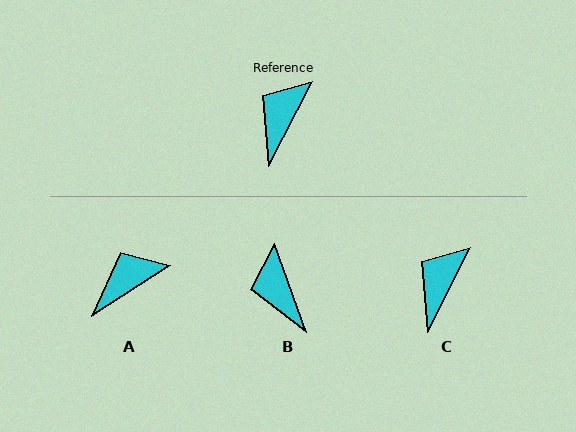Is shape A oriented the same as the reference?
No, it is off by about 30 degrees.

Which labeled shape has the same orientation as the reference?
C.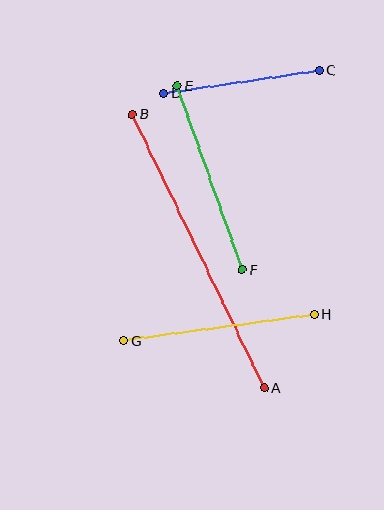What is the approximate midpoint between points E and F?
The midpoint is at approximately (210, 177) pixels.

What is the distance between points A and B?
The distance is approximately 304 pixels.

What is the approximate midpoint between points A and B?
The midpoint is at approximately (198, 251) pixels.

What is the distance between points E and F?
The distance is approximately 195 pixels.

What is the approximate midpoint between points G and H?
The midpoint is at approximately (219, 327) pixels.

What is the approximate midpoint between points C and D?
The midpoint is at approximately (242, 82) pixels.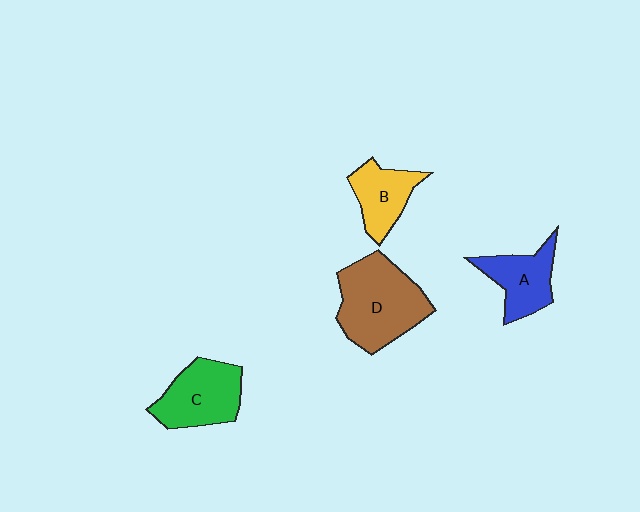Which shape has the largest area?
Shape D (brown).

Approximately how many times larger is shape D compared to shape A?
Approximately 1.7 times.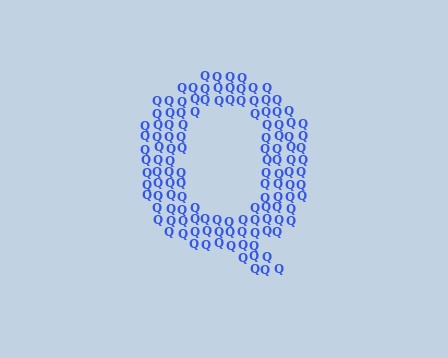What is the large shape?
The large shape is the letter Q.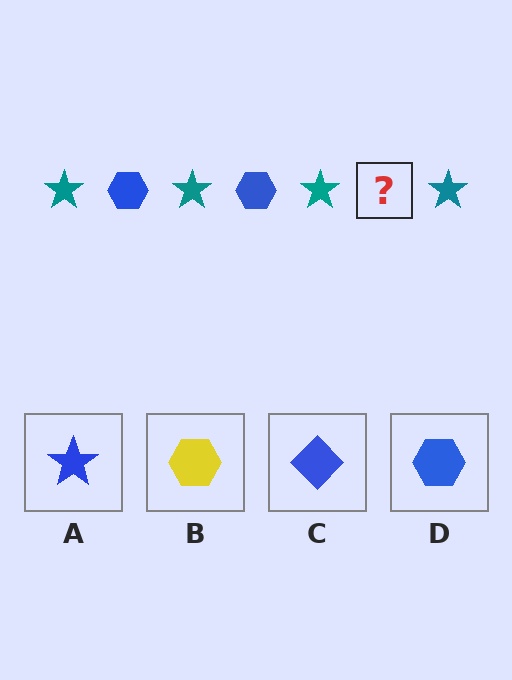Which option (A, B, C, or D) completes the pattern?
D.